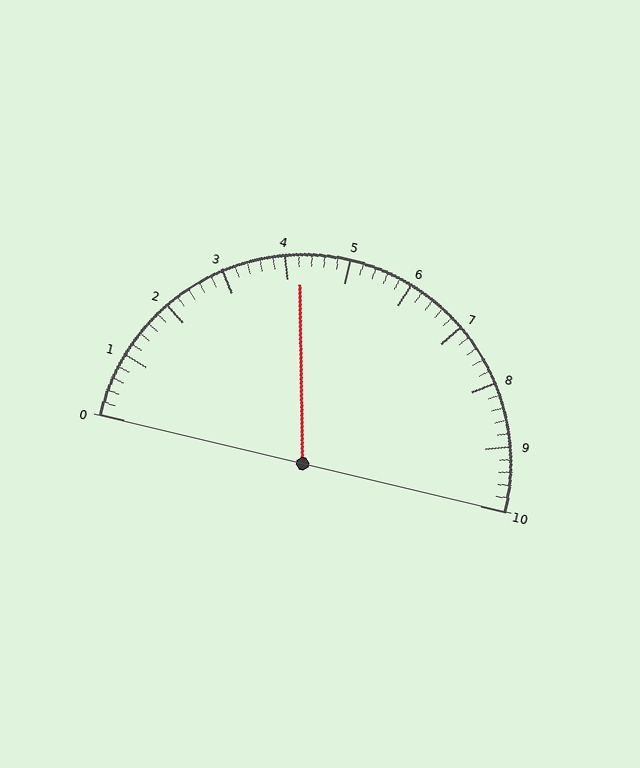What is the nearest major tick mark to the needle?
The nearest major tick mark is 4.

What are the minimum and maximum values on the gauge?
The gauge ranges from 0 to 10.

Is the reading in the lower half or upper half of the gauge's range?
The reading is in the lower half of the range (0 to 10).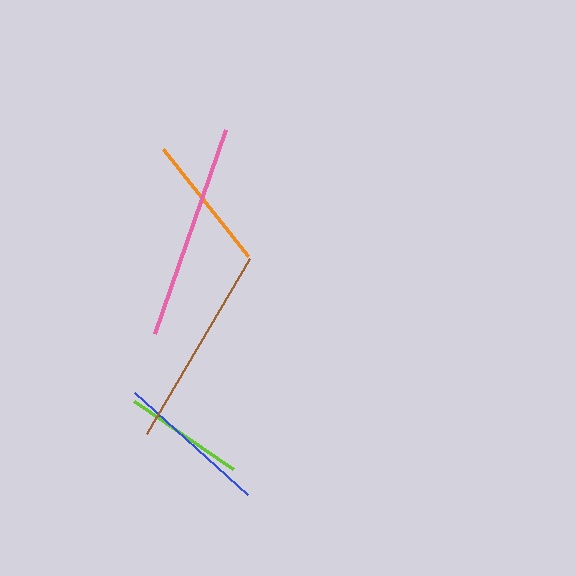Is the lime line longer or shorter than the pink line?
The pink line is longer than the lime line.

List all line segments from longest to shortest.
From longest to shortest: pink, brown, blue, orange, lime.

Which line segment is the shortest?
The lime line is the shortest at approximately 121 pixels.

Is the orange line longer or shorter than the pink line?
The pink line is longer than the orange line.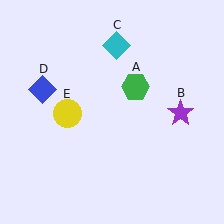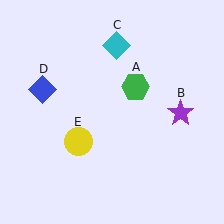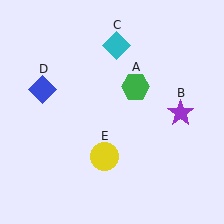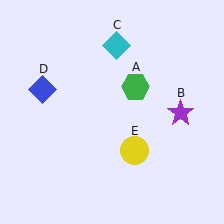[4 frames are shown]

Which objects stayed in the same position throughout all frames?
Green hexagon (object A) and purple star (object B) and cyan diamond (object C) and blue diamond (object D) remained stationary.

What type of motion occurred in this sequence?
The yellow circle (object E) rotated counterclockwise around the center of the scene.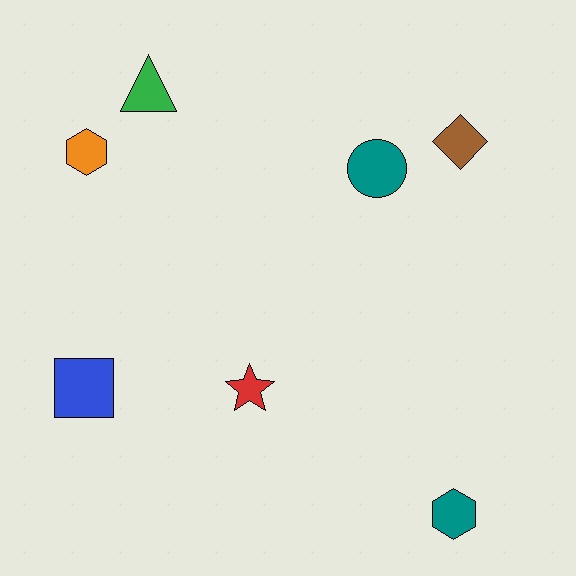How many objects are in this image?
There are 7 objects.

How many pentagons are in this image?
There are no pentagons.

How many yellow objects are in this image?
There are no yellow objects.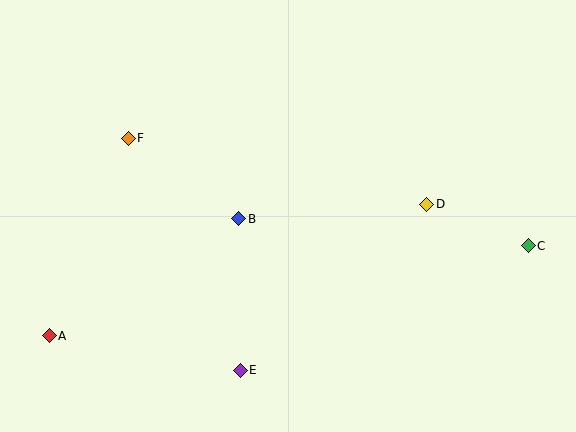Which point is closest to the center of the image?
Point B at (239, 219) is closest to the center.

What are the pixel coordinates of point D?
Point D is at (427, 204).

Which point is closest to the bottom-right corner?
Point C is closest to the bottom-right corner.